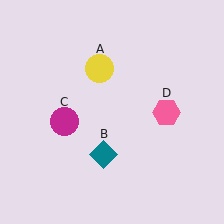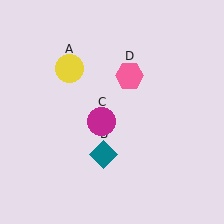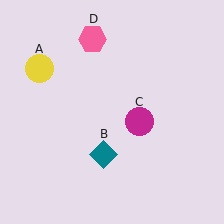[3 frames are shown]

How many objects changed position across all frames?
3 objects changed position: yellow circle (object A), magenta circle (object C), pink hexagon (object D).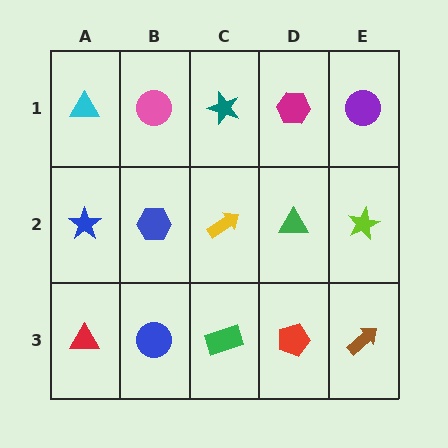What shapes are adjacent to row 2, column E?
A purple circle (row 1, column E), a brown arrow (row 3, column E), a green triangle (row 2, column D).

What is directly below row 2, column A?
A red triangle.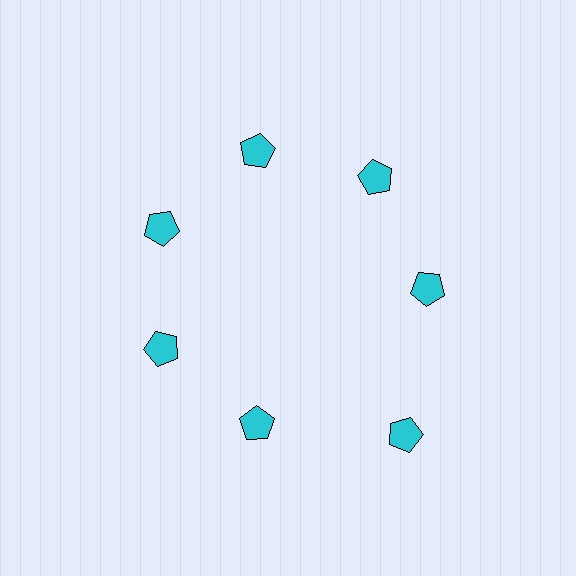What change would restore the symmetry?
The symmetry would be restored by moving it inward, back onto the ring so that all 7 pentagons sit at equal angles and equal distance from the center.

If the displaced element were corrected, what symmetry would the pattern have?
It would have 7-fold rotational symmetry — the pattern would map onto itself every 51 degrees.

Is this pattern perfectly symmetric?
No. The 7 cyan pentagons are arranged in a ring, but one element near the 5 o'clock position is pushed outward from the center, breaking the 7-fold rotational symmetry.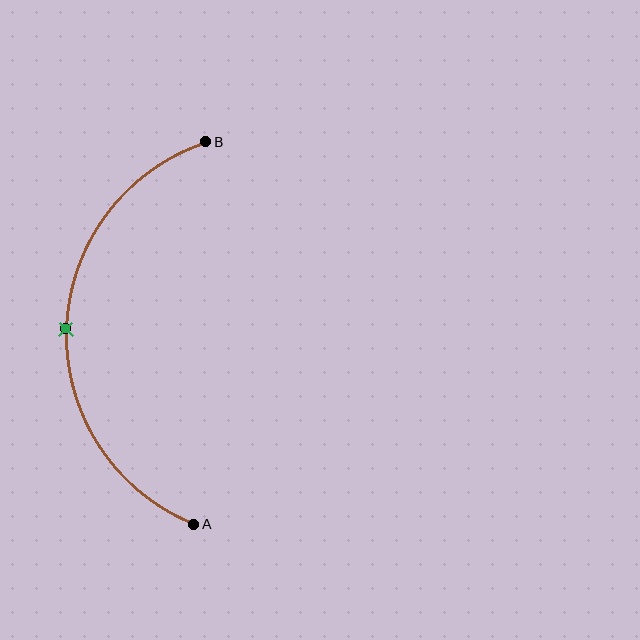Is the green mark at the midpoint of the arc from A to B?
Yes. The green mark lies on the arc at equal arc-length from both A and B — it is the arc midpoint.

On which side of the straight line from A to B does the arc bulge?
The arc bulges to the left of the straight line connecting A and B.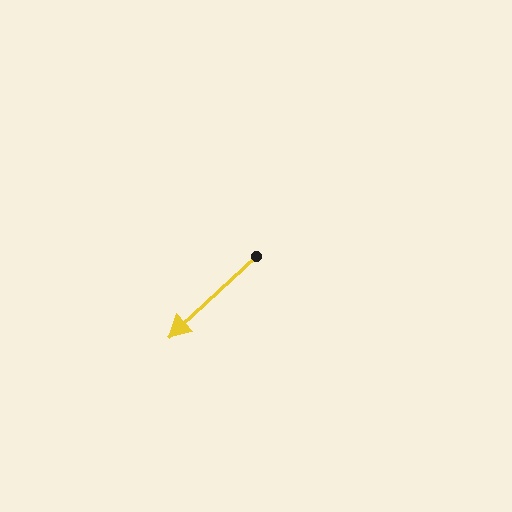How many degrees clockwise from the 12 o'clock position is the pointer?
Approximately 227 degrees.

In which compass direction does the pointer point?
Southwest.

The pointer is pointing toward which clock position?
Roughly 8 o'clock.